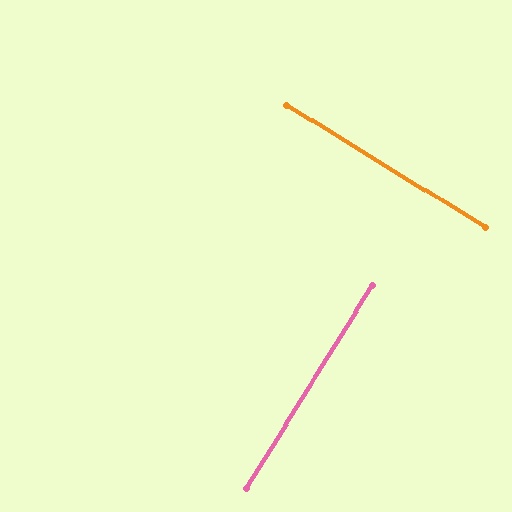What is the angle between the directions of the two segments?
Approximately 90 degrees.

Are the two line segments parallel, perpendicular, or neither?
Perpendicular — they meet at approximately 90°.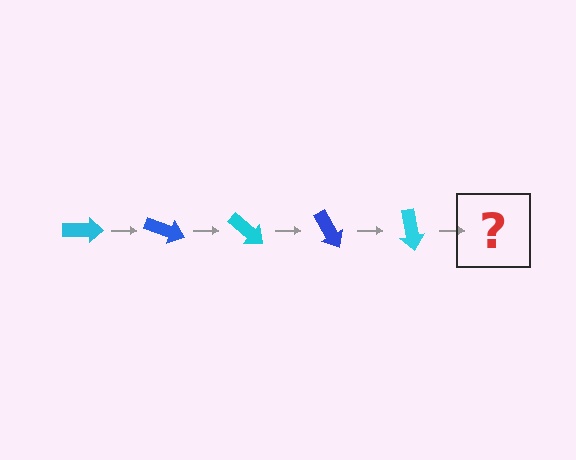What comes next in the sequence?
The next element should be a blue arrow, rotated 100 degrees from the start.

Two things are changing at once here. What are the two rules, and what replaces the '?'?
The two rules are that it rotates 20 degrees each step and the color cycles through cyan and blue. The '?' should be a blue arrow, rotated 100 degrees from the start.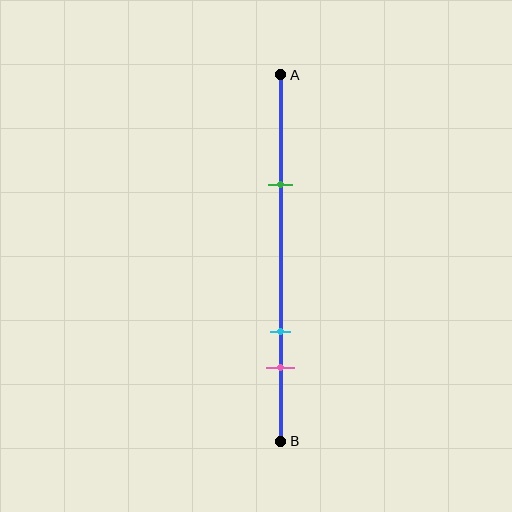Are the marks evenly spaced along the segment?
No, the marks are not evenly spaced.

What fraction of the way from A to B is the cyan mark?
The cyan mark is approximately 70% (0.7) of the way from A to B.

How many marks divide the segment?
There are 3 marks dividing the segment.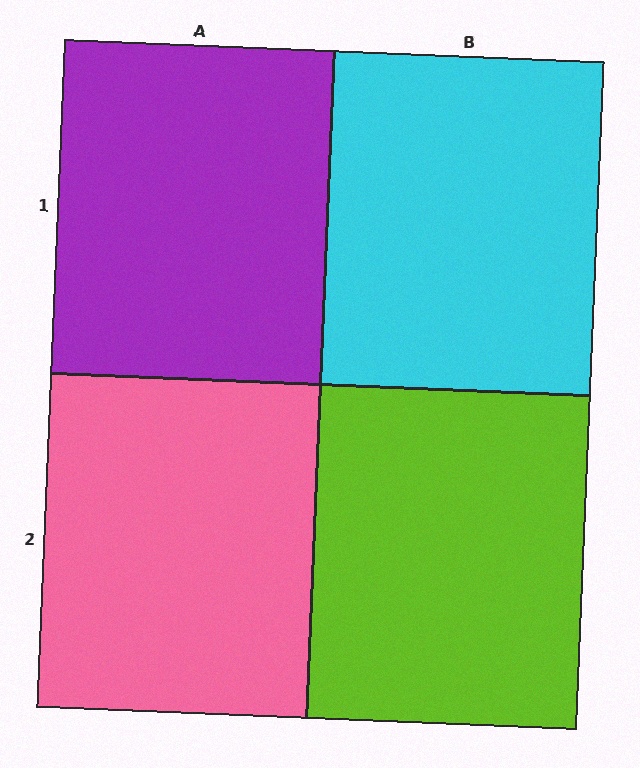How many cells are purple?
1 cell is purple.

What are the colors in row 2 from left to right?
Pink, lime.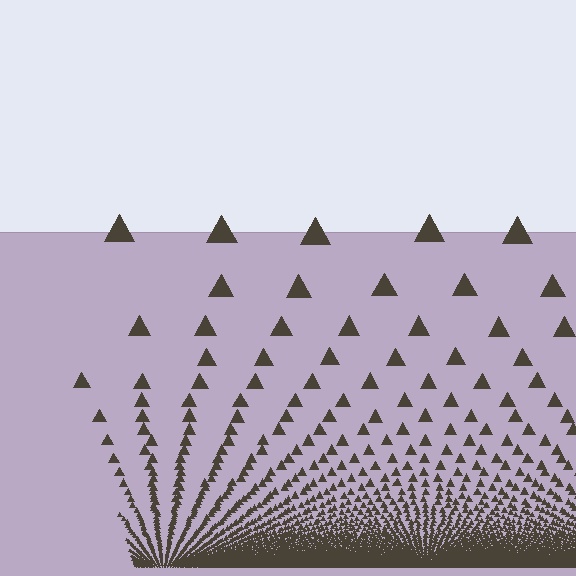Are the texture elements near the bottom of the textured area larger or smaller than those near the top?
Smaller. The gradient is inverted — elements near the bottom are smaller and denser.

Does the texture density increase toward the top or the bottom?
Density increases toward the bottom.